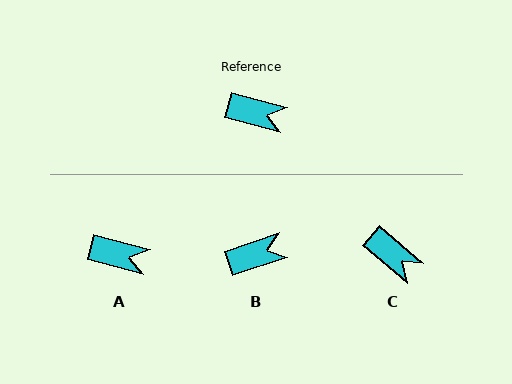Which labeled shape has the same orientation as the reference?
A.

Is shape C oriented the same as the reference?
No, it is off by about 25 degrees.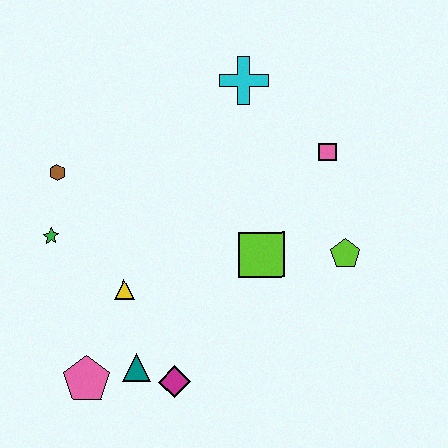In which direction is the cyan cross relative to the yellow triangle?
The cyan cross is above the yellow triangle.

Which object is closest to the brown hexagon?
The green star is closest to the brown hexagon.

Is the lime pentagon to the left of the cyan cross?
No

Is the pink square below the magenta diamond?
No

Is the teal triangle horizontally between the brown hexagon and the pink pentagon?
No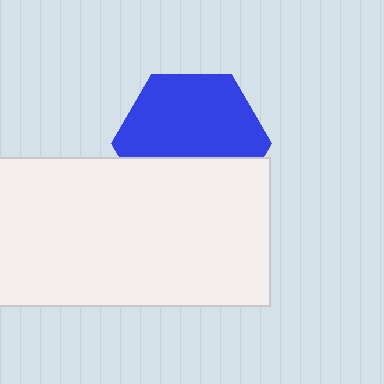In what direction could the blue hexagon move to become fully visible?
The blue hexagon could move up. That would shift it out from behind the white rectangle entirely.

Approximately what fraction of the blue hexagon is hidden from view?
Roughly 37% of the blue hexagon is hidden behind the white rectangle.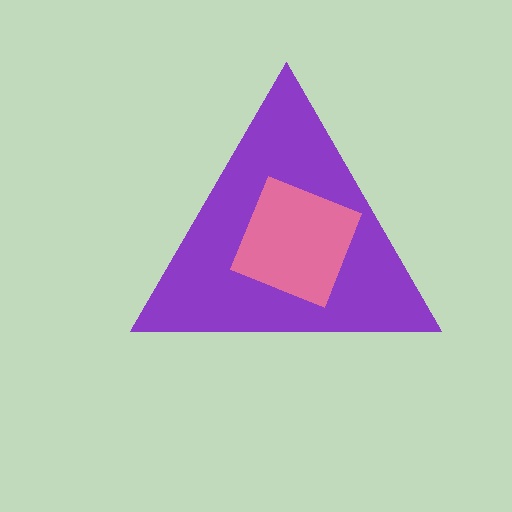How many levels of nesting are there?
2.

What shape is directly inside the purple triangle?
The pink square.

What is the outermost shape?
The purple triangle.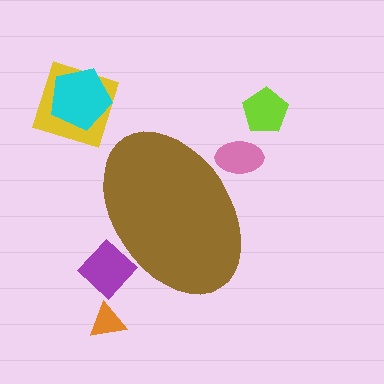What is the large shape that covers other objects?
A brown ellipse.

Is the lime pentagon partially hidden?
No, the lime pentagon is fully visible.